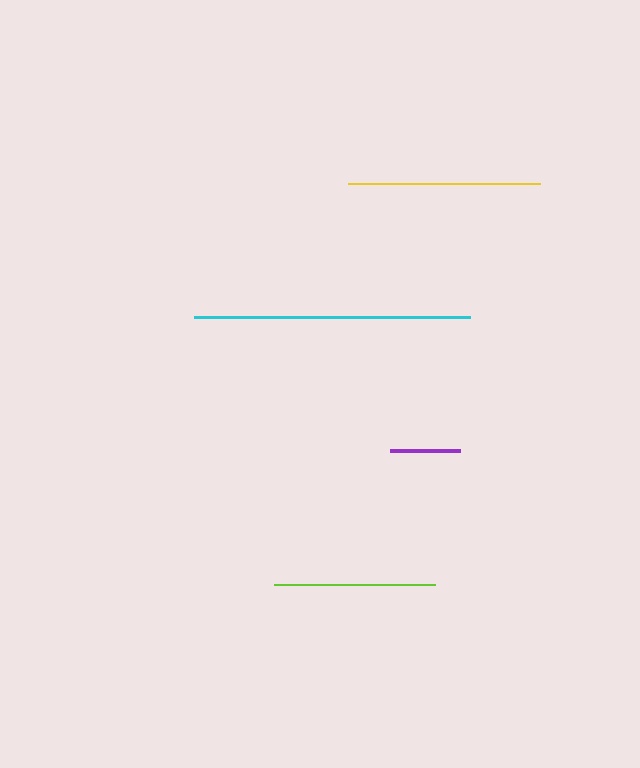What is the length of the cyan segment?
The cyan segment is approximately 277 pixels long.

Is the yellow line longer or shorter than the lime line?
The yellow line is longer than the lime line.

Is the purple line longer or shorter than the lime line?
The lime line is longer than the purple line.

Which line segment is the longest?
The cyan line is the longest at approximately 277 pixels.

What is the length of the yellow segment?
The yellow segment is approximately 192 pixels long.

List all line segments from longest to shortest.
From longest to shortest: cyan, yellow, lime, purple.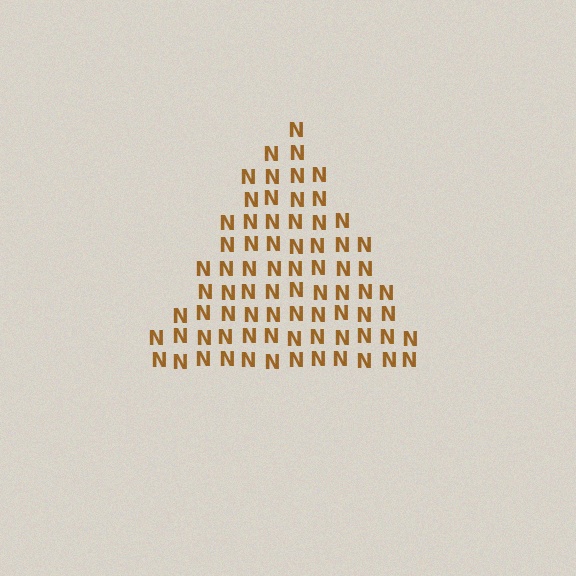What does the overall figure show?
The overall figure shows a triangle.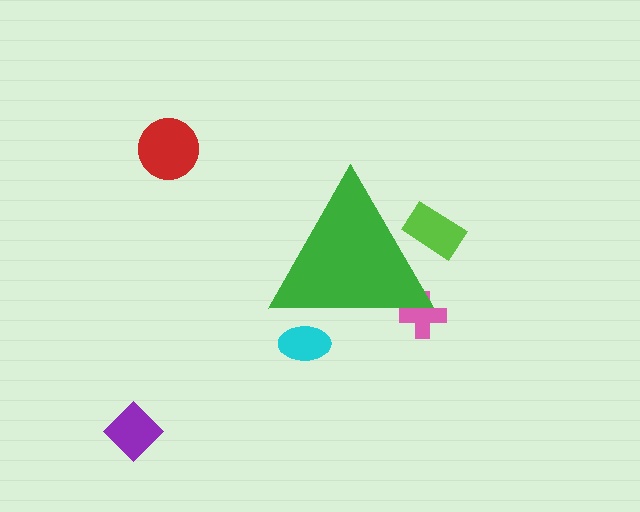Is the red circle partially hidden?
No, the red circle is fully visible.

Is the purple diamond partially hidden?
No, the purple diamond is fully visible.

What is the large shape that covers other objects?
A green triangle.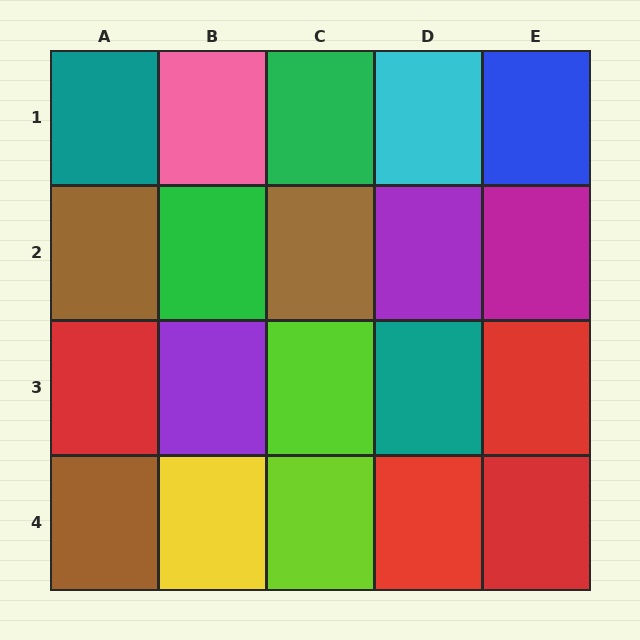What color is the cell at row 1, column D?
Cyan.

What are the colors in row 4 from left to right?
Brown, yellow, lime, red, red.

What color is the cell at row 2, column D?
Purple.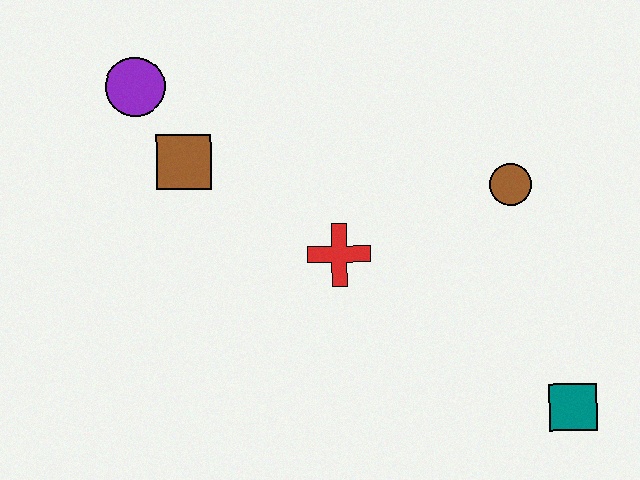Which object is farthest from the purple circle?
The teal square is farthest from the purple circle.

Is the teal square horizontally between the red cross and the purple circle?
No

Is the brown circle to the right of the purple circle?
Yes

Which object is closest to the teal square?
The brown circle is closest to the teal square.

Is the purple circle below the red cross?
No